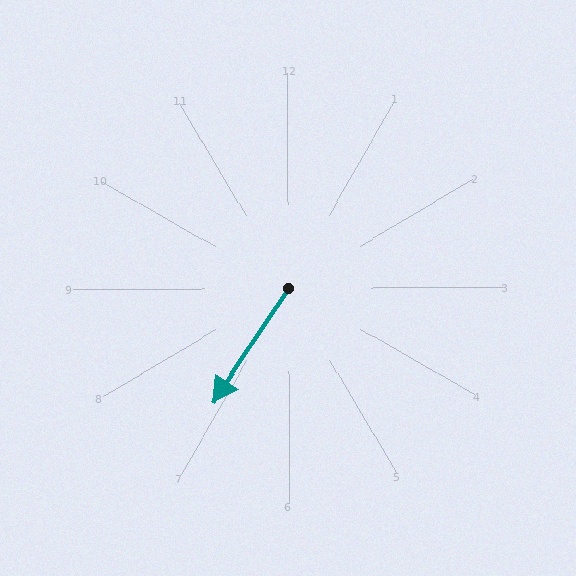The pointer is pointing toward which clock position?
Roughly 7 o'clock.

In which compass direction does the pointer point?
Southwest.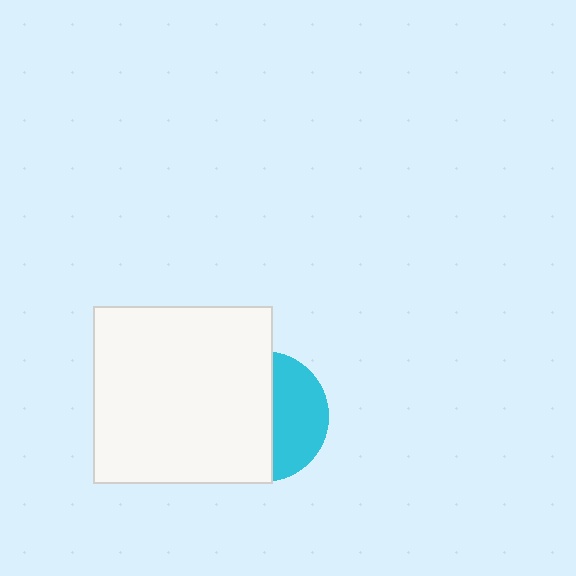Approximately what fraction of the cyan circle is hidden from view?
Roughly 60% of the cyan circle is hidden behind the white rectangle.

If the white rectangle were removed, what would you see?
You would see the complete cyan circle.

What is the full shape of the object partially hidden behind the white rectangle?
The partially hidden object is a cyan circle.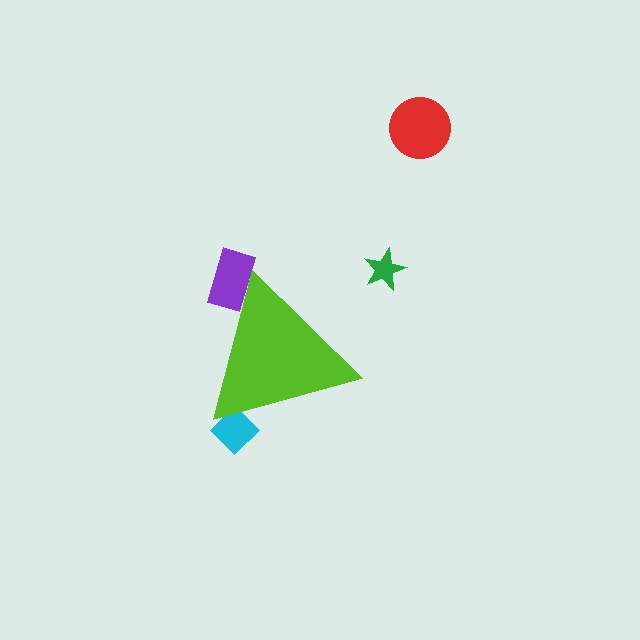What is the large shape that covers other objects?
A lime triangle.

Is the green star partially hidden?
No, the green star is fully visible.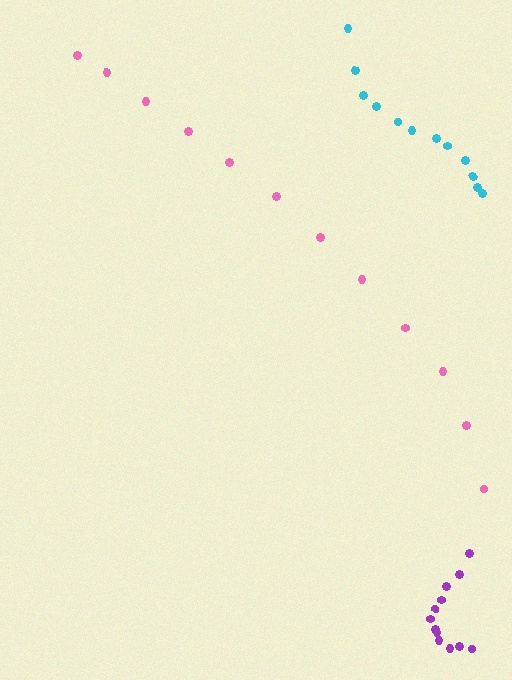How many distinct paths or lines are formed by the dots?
There are 3 distinct paths.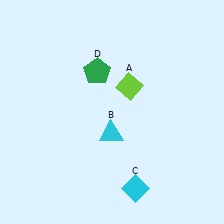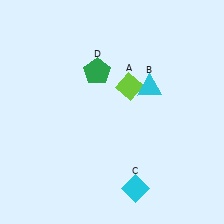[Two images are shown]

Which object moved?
The cyan triangle (B) moved up.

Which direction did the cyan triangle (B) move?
The cyan triangle (B) moved up.